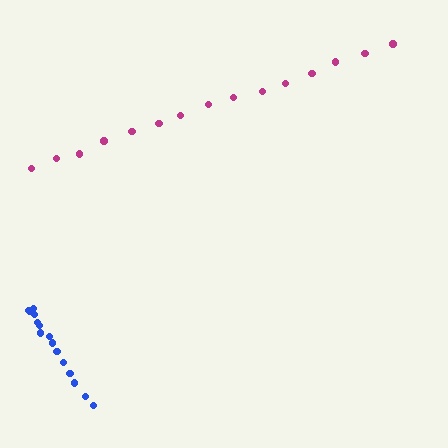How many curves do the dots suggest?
There are 2 distinct paths.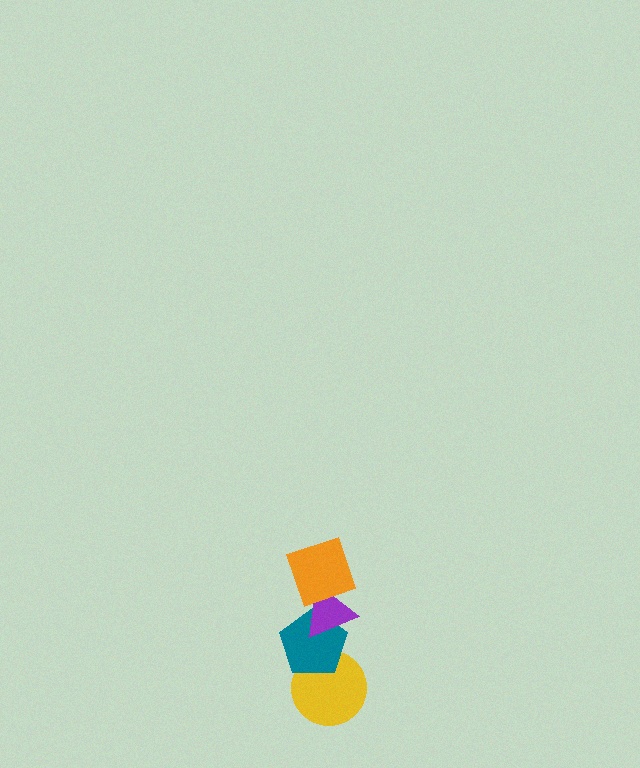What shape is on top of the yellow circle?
The teal pentagon is on top of the yellow circle.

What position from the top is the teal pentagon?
The teal pentagon is 3rd from the top.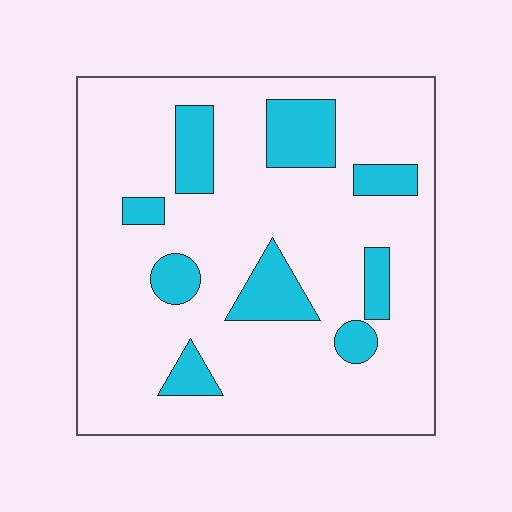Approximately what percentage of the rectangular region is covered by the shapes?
Approximately 20%.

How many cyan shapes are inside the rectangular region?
9.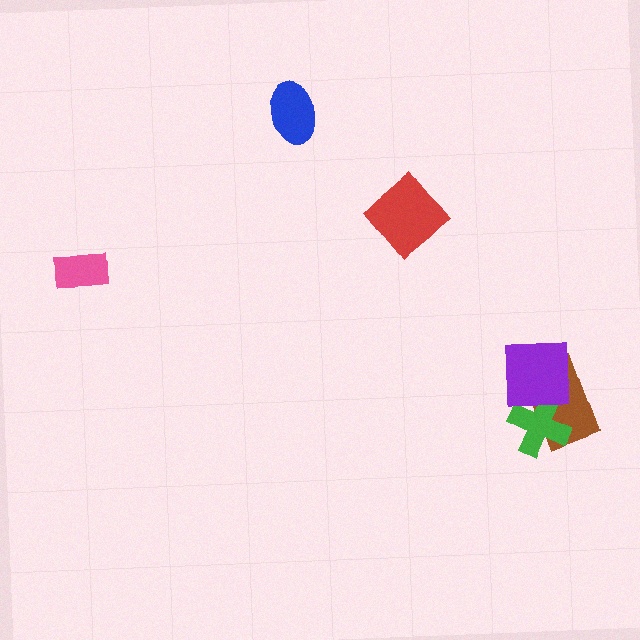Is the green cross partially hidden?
Yes, it is partially covered by another shape.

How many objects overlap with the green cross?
2 objects overlap with the green cross.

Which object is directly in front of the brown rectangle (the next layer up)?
The green cross is directly in front of the brown rectangle.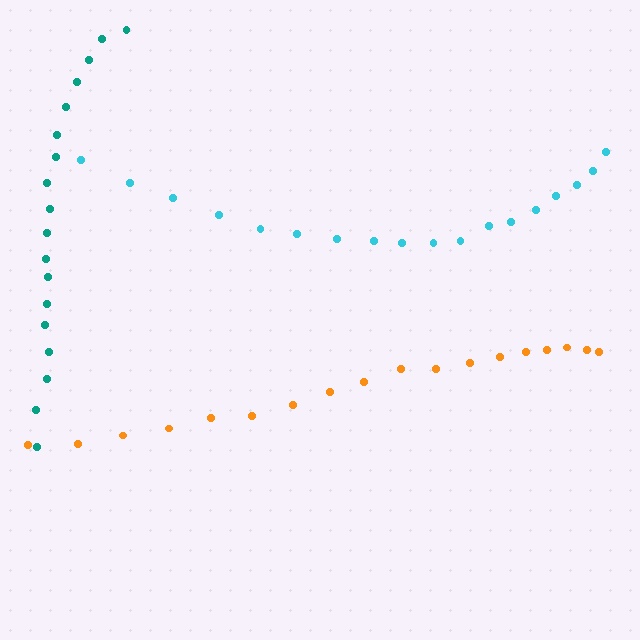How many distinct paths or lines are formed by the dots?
There are 3 distinct paths.